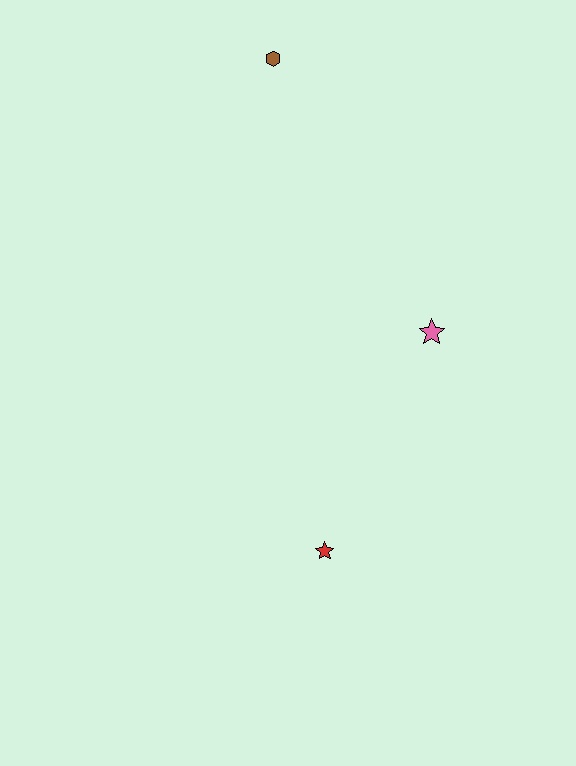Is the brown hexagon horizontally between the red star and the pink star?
No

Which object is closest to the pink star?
The red star is closest to the pink star.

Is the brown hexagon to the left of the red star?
Yes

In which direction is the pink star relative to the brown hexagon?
The pink star is below the brown hexagon.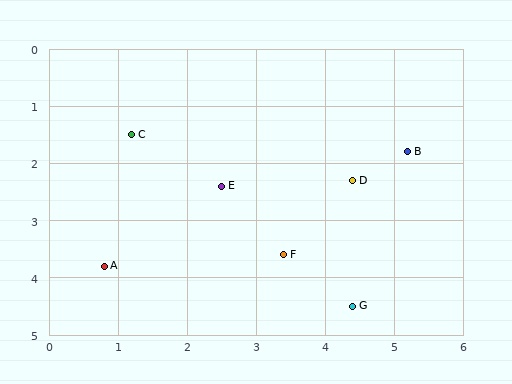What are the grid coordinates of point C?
Point C is at approximately (1.2, 1.5).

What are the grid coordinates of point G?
Point G is at approximately (4.4, 4.5).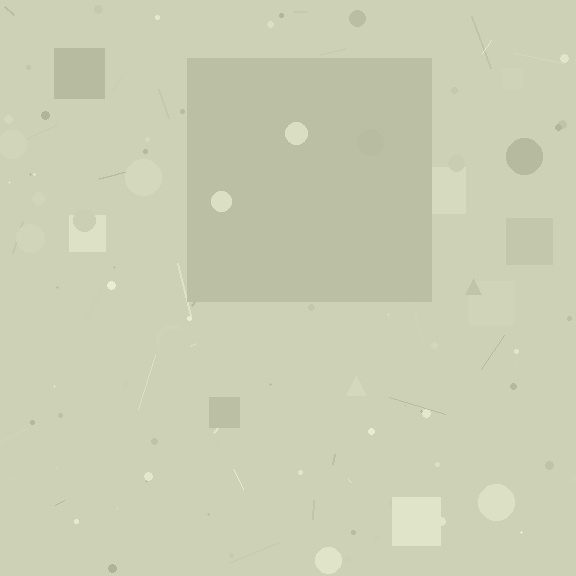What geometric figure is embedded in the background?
A square is embedded in the background.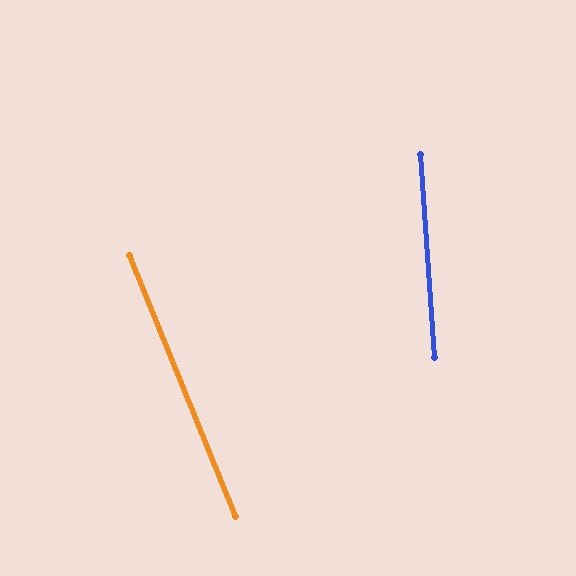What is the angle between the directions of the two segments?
Approximately 18 degrees.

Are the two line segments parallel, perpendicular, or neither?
Neither parallel nor perpendicular — they differ by about 18°.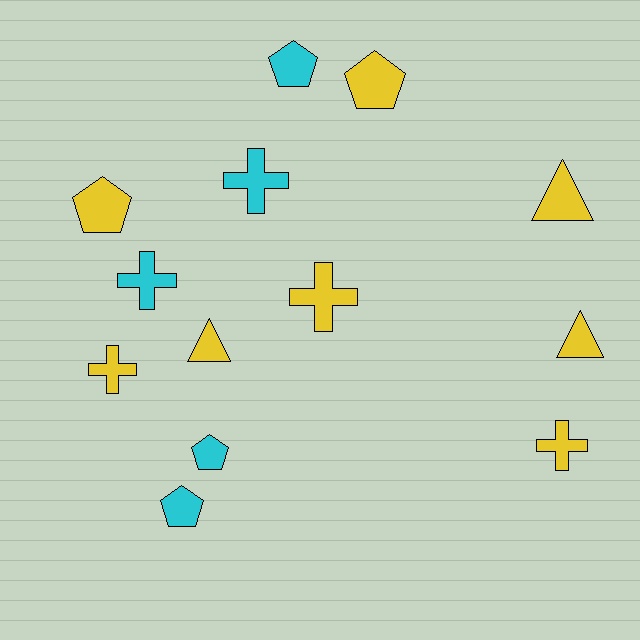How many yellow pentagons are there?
There are 2 yellow pentagons.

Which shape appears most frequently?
Cross, with 5 objects.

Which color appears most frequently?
Yellow, with 8 objects.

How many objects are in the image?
There are 13 objects.